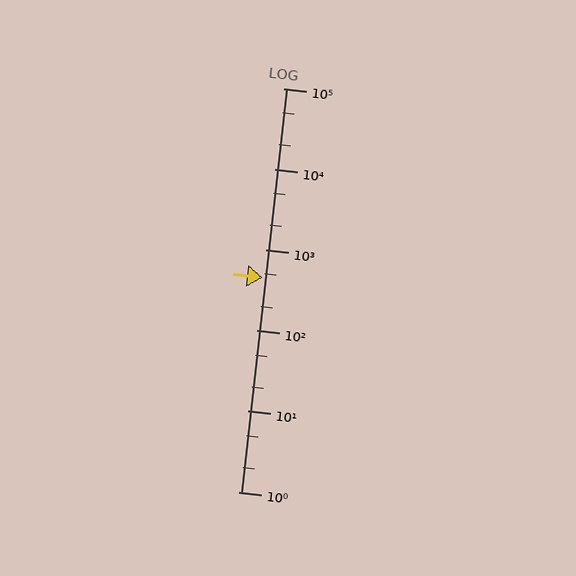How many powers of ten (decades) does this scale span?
The scale spans 5 decades, from 1 to 100000.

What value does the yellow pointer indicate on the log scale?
The pointer indicates approximately 450.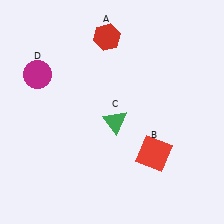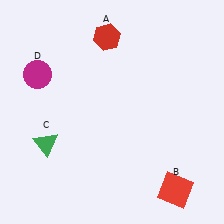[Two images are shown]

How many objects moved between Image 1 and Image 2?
2 objects moved between the two images.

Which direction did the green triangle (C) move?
The green triangle (C) moved left.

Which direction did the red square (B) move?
The red square (B) moved down.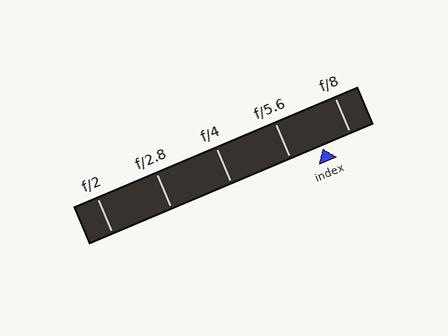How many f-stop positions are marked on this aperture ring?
There are 5 f-stop positions marked.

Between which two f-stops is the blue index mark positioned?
The index mark is between f/5.6 and f/8.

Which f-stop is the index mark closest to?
The index mark is closest to f/8.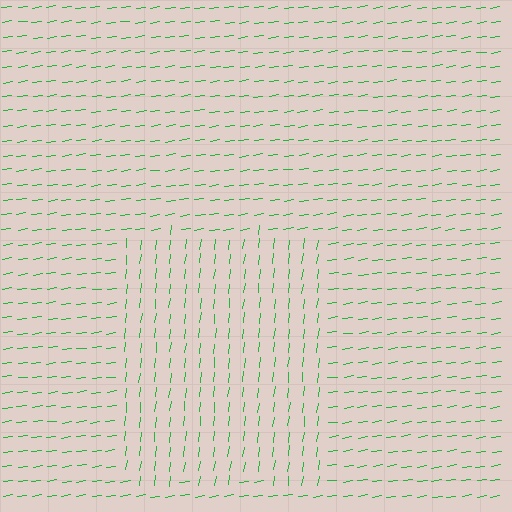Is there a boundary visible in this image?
Yes, there is a texture boundary formed by a change in line orientation.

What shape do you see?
I see a rectangle.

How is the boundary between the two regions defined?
The boundary is defined purely by a change in line orientation (approximately 75 degrees difference). All lines are the same color and thickness.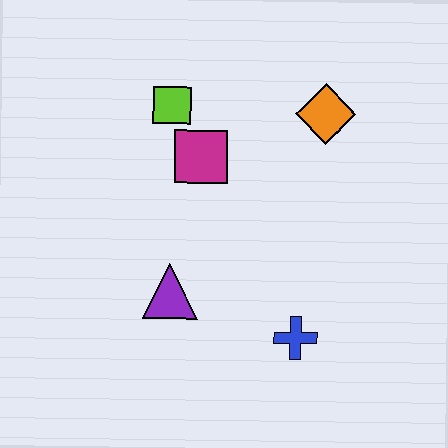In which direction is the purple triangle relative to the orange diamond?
The purple triangle is below the orange diamond.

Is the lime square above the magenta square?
Yes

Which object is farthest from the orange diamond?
The purple triangle is farthest from the orange diamond.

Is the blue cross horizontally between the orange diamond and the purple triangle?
Yes